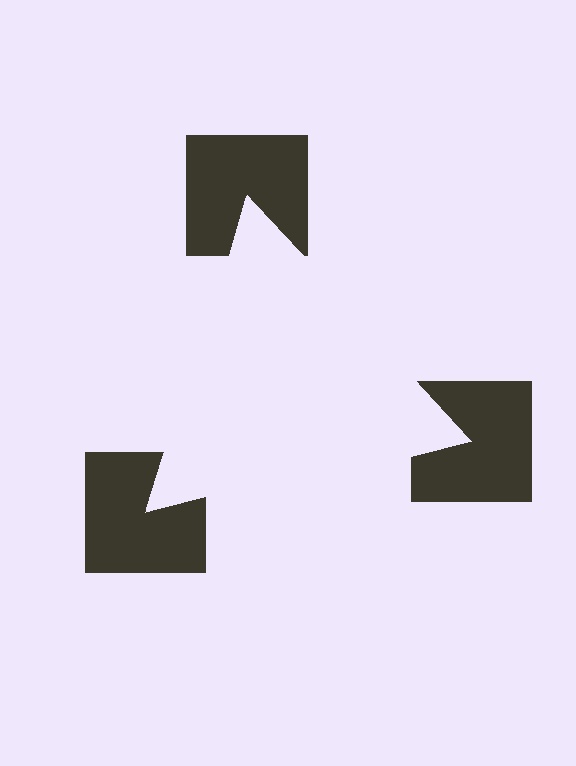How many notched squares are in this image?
There are 3 — one at each vertex of the illusory triangle.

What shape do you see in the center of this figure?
An illusory triangle — its edges are inferred from the aligned wedge cuts in the notched squares, not physically drawn.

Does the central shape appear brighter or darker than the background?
It typically appears slightly brighter than the background, even though no actual brightness change is drawn.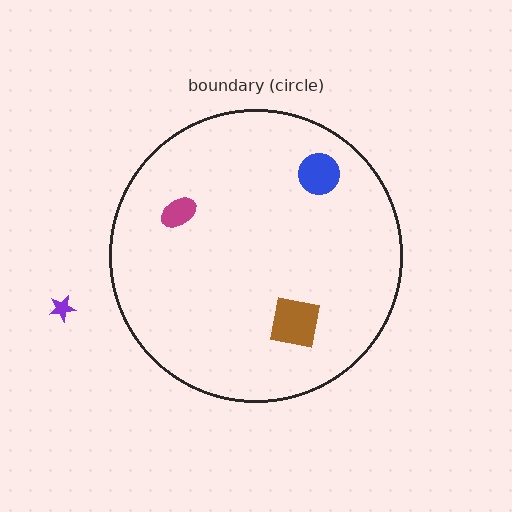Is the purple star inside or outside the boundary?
Outside.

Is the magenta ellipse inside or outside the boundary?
Inside.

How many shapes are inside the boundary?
3 inside, 1 outside.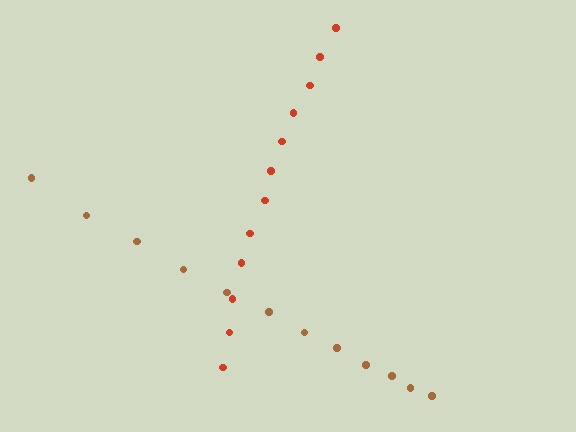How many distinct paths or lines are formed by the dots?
There are 2 distinct paths.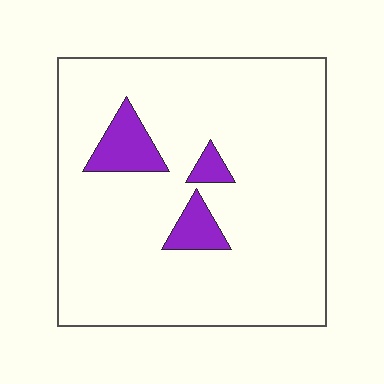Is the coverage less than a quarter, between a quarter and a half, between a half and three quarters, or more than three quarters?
Less than a quarter.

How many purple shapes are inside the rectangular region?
3.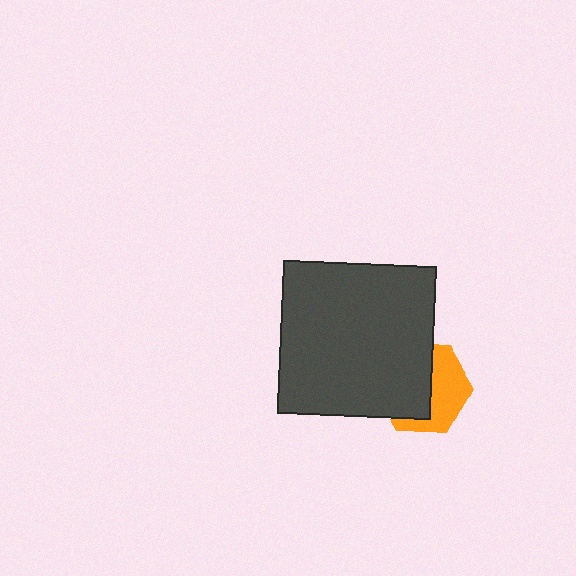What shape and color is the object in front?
The object in front is a dark gray square.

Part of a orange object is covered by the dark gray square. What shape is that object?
It is a hexagon.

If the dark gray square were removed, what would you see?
You would see the complete orange hexagon.